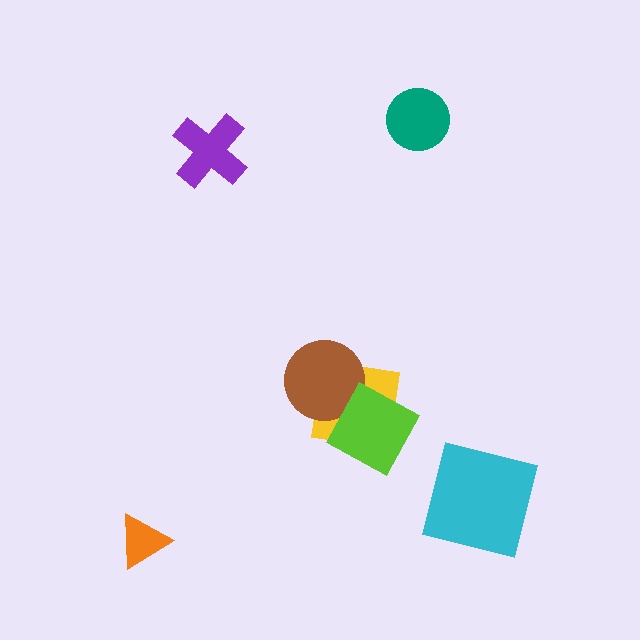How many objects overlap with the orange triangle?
0 objects overlap with the orange triangle.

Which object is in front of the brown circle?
The lime diamond is in front of the brown circle.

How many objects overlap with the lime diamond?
2 objects overlap with the lime diamond.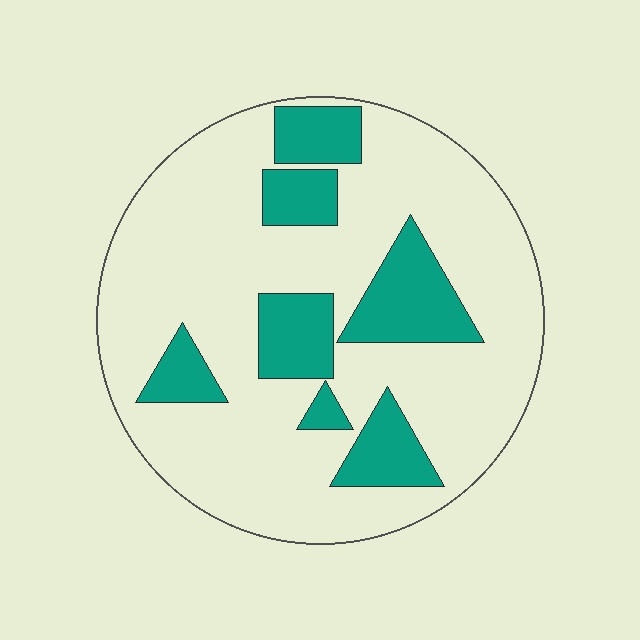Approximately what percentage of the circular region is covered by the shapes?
Approximately 25%.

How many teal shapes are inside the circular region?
7.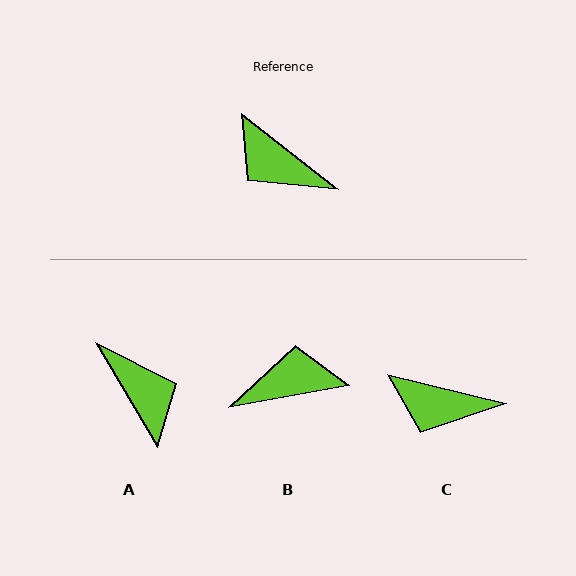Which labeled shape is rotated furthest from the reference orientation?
A, about 159 degrees away.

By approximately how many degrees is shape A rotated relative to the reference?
Approximately 159 degrees counter-clockwise.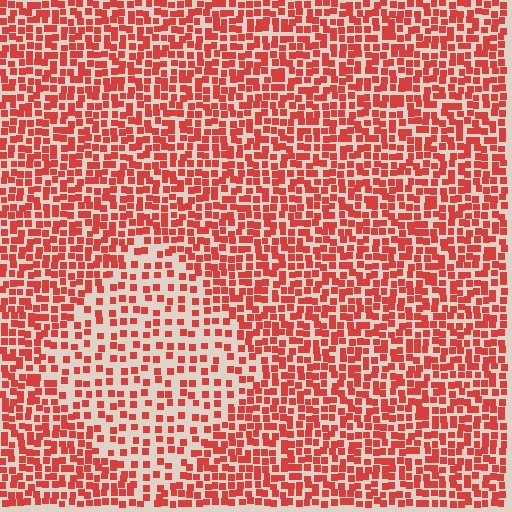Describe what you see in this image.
The image contains small red elements arranged at two different densities. A diamond-shaped region is visible where the elements are less densely packed than the surrounding area.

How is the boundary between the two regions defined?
The boundary is defined by a change in element density (approximately 1.9x ratio). All elements are the same color, size, and shape.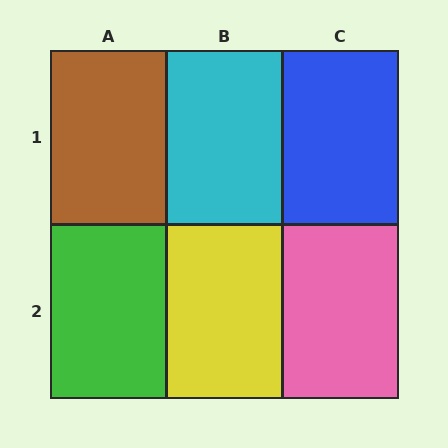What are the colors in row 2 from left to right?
Green, yellow, pink.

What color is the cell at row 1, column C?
Blue.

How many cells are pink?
1 cell is pink.